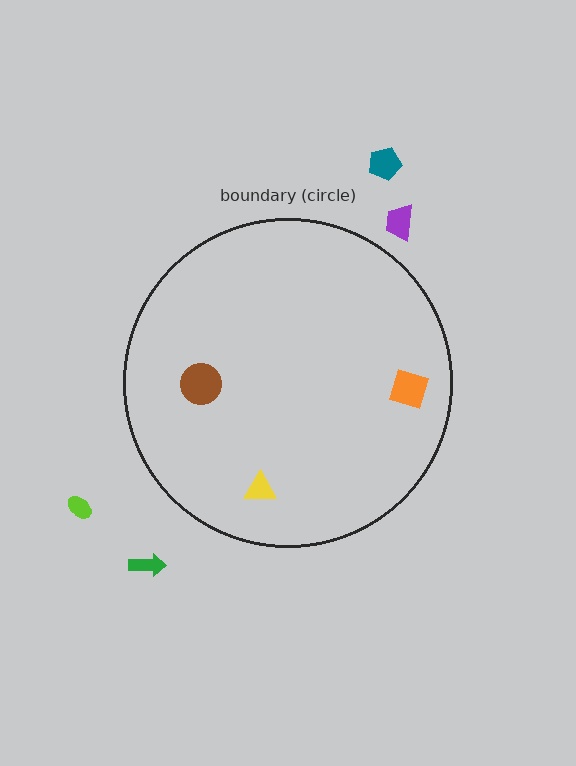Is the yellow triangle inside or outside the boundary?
Inside.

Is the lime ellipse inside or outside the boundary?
Outside.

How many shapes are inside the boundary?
3 inside, 4 outside.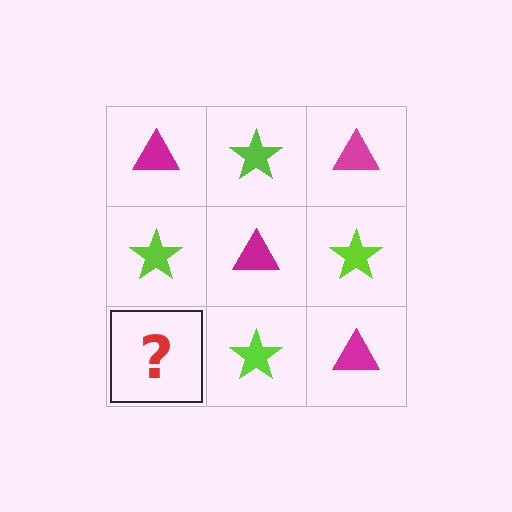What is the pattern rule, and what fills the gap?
The rule is that it alternates magenta triangle and lime star in a checkerboard pattern. The gap should be filled with a magenta triangle.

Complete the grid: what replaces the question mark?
The question mark should be replaced with a magenta triangle.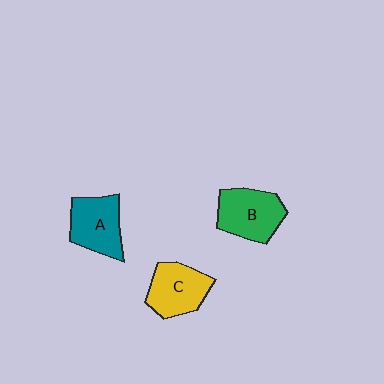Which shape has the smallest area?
Shape C (yellow).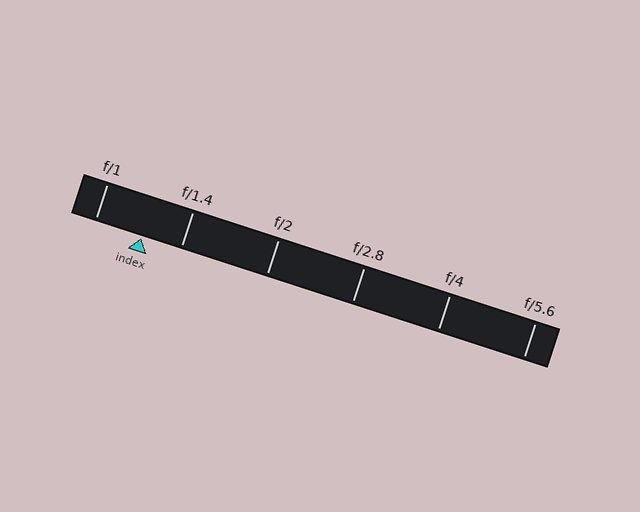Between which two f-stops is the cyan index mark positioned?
The index mark is between f/1 and f/1.4.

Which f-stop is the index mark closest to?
The index mark is closest to f/1.4.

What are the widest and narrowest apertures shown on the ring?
The widest aperture shown is f/1 and the narrowest is f/5.6.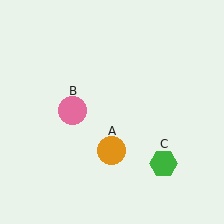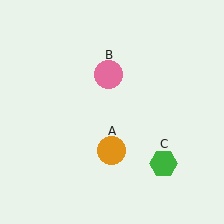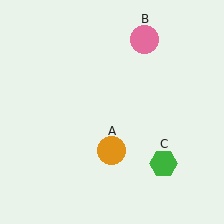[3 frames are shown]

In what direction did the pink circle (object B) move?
The pink circle (object B) moved up and to the right.